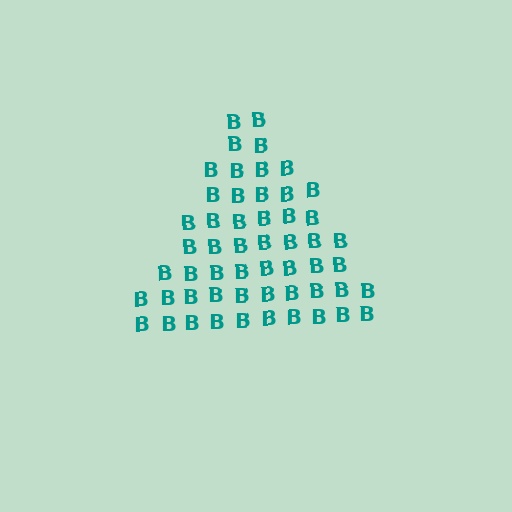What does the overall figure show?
The overall figure shows a triangle.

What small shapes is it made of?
It is made of small letter B's.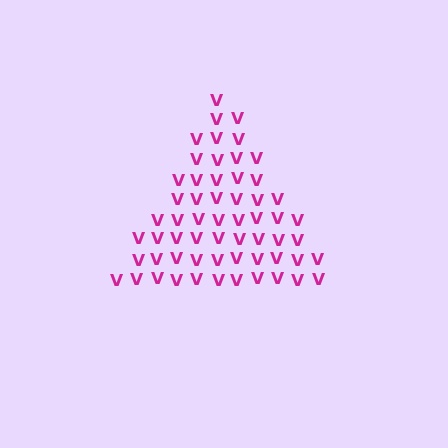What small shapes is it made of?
It is made of small letter V's.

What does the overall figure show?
The overall figure shows a triangle.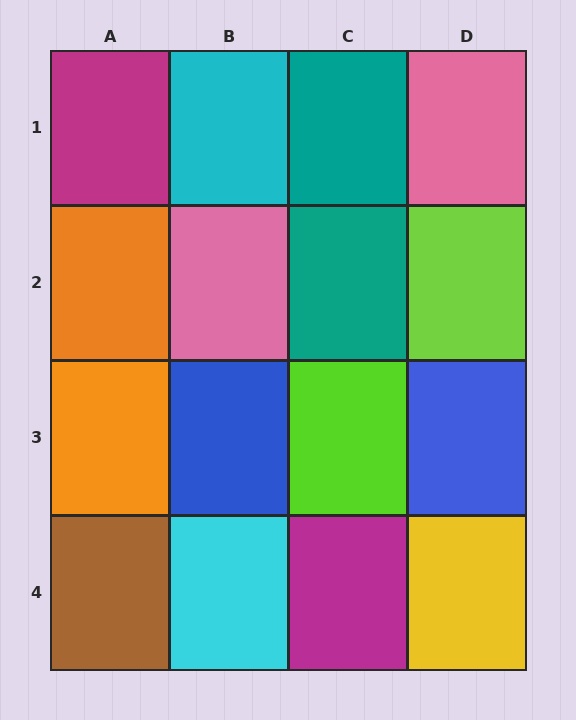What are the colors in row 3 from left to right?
Orange, blue, lime, blue.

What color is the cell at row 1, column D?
Pink.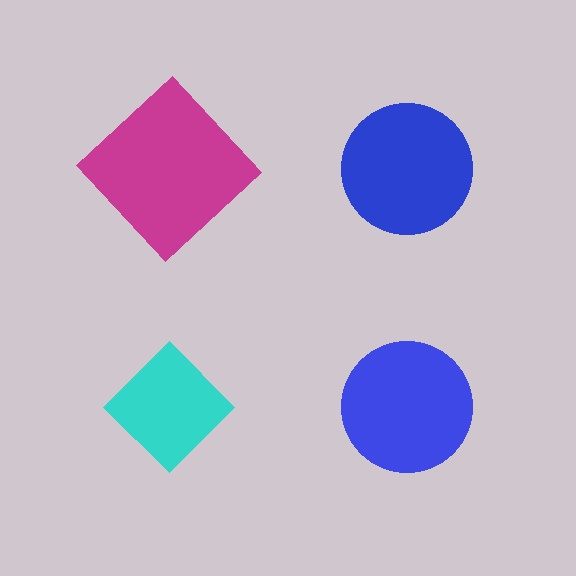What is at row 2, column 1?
A cyan diamond.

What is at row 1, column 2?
A blue circle.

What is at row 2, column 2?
A blue circle.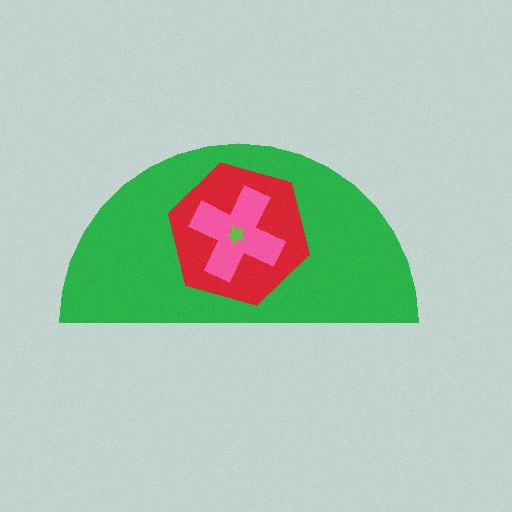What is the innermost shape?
The lime star.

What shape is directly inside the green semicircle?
The red hexagon.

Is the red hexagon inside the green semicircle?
Yes.